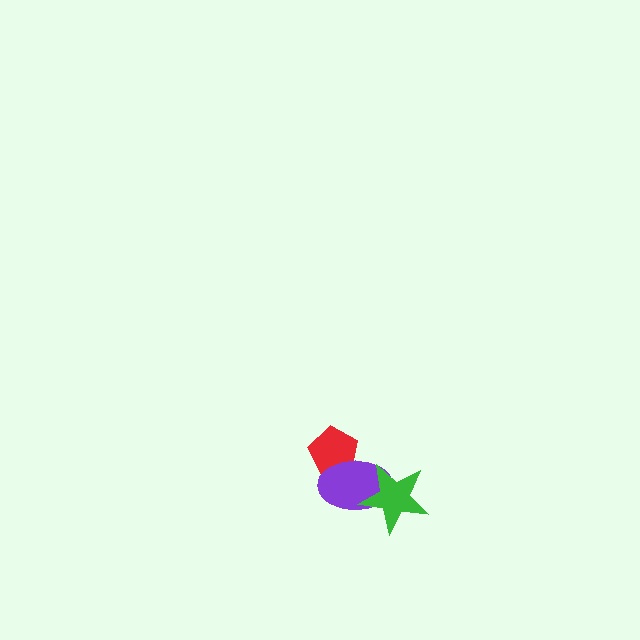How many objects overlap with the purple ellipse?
2 objects overlap with the purple ellipse.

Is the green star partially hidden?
No, no other shape covers it.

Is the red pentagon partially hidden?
Yes, it is partially covered by another shape.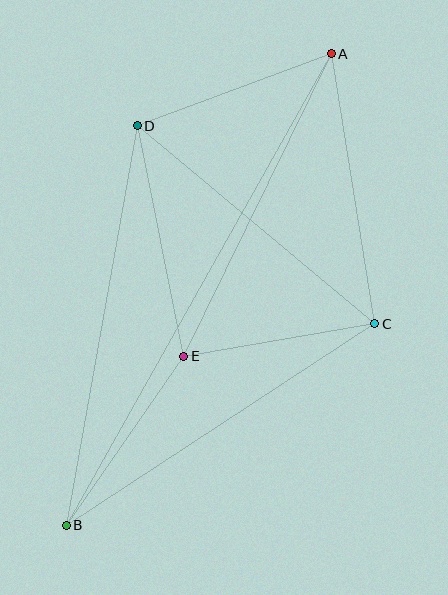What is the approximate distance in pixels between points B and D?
The distance between B and D is approximately 406 pixels.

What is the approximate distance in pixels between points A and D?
The distance between A and D is approximately 207 pixels.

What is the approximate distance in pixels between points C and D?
The distance between C and D is approximately 309 pixels.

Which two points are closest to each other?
Points C and E are closest to each other.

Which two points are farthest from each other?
Points A and B are farthest from each other.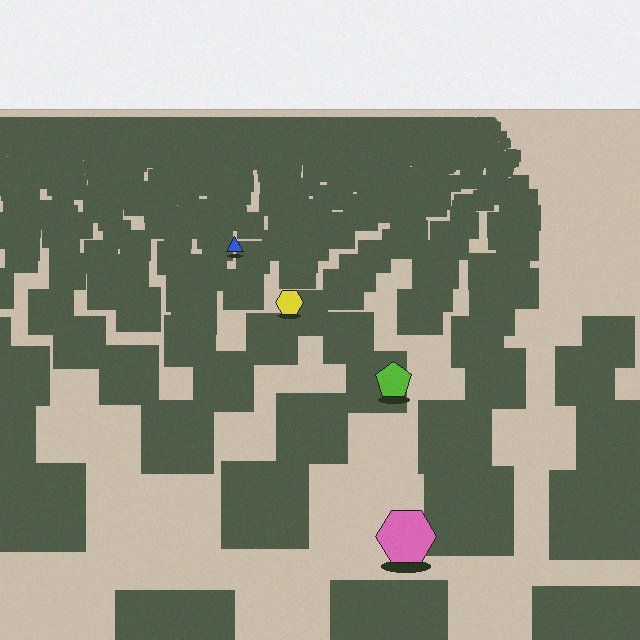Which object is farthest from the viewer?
The blue triangle is farthest from the viewer. It appears smaller and the ground texture around it is denser.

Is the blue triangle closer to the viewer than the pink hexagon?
No. The pink hexagon is closer — you can tell from the texture gradient: the ground texture is coarser near it.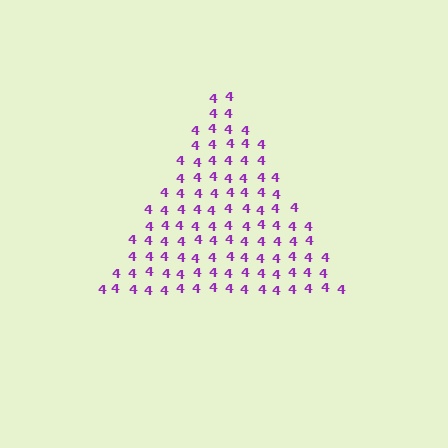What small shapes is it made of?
It is made of small digit 4's.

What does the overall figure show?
The overall figure shows a triangle.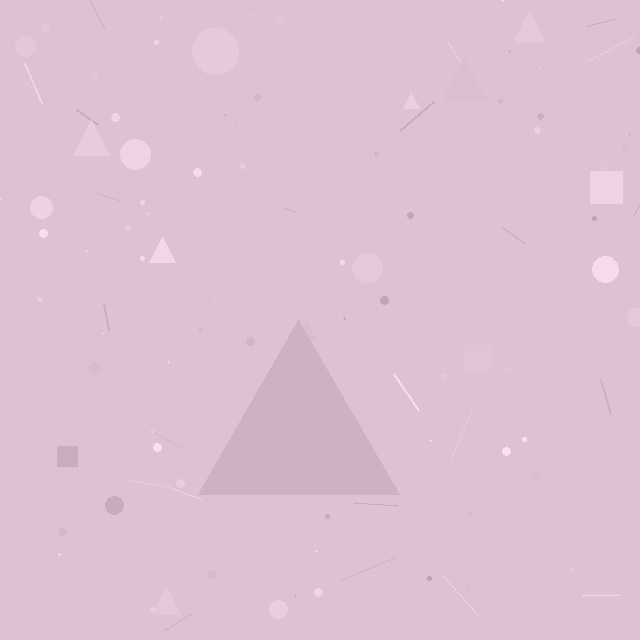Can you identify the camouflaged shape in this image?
The camouflaged shape is a triangle.